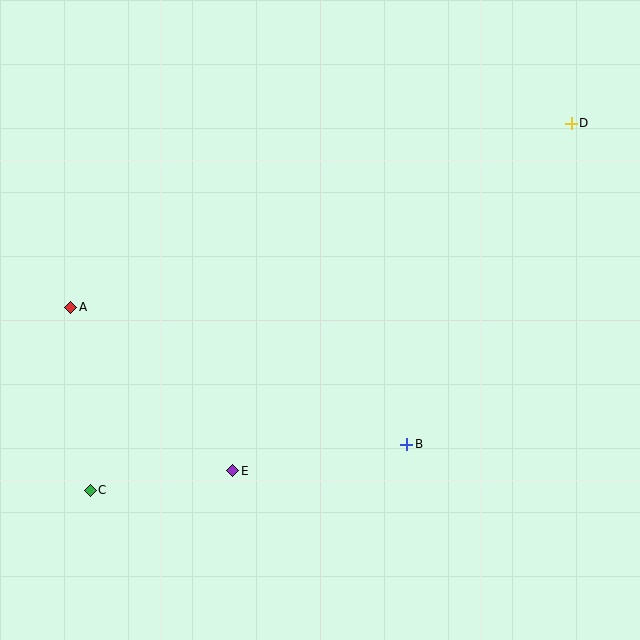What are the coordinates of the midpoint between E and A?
The midpoint between E and A is at (152, 389).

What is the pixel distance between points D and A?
The distance between D and A is 533 pixels.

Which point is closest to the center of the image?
Point B at (407, 444) is closest to the center.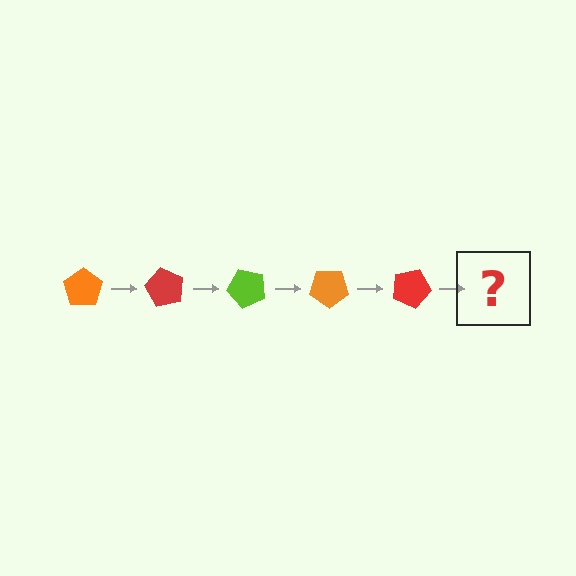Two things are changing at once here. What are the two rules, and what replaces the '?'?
The two rules are that it rotates 60 degrees each step and the color cycles through orange, red, and lime. The '?' should be a lime pentagon, rotated 300 degrees from the start.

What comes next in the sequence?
The next element should be a lime pentagon, rotated 300 degrees from the start.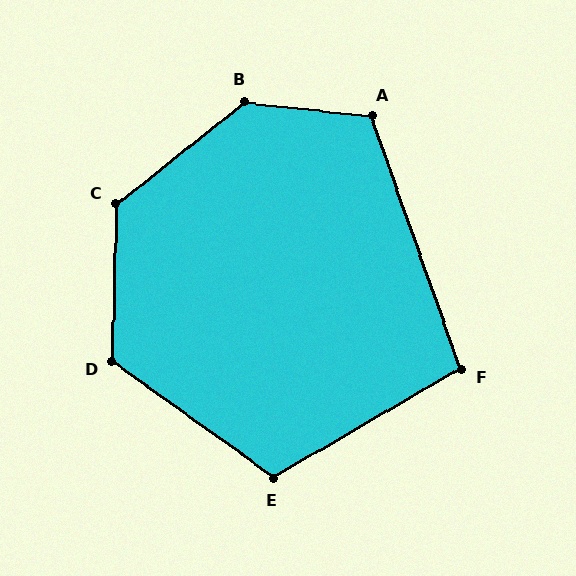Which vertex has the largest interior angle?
B, at approximately 135 degrees.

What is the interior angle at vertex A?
Approximately 116 degrees (obtuse).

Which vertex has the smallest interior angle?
F, at approximately 101 degrees.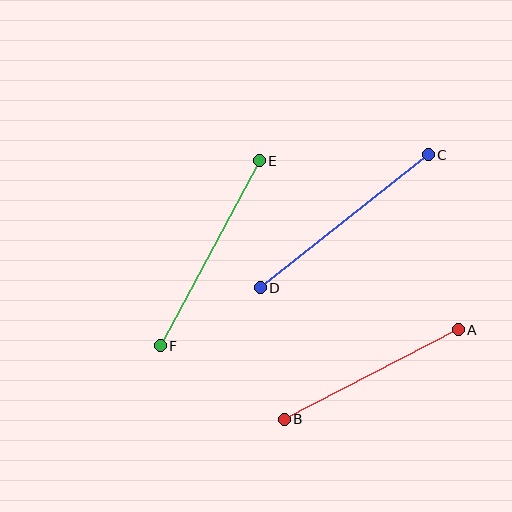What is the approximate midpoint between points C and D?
The midpoint is at approximately (344, 221) pixels.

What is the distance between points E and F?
The distance is approximately 210 pixels.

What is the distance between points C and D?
The distance is approximately 215 pixels.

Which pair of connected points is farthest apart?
Points C and D are farthest apart.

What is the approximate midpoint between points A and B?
The midpoint is at approximately (371, 375) pixels.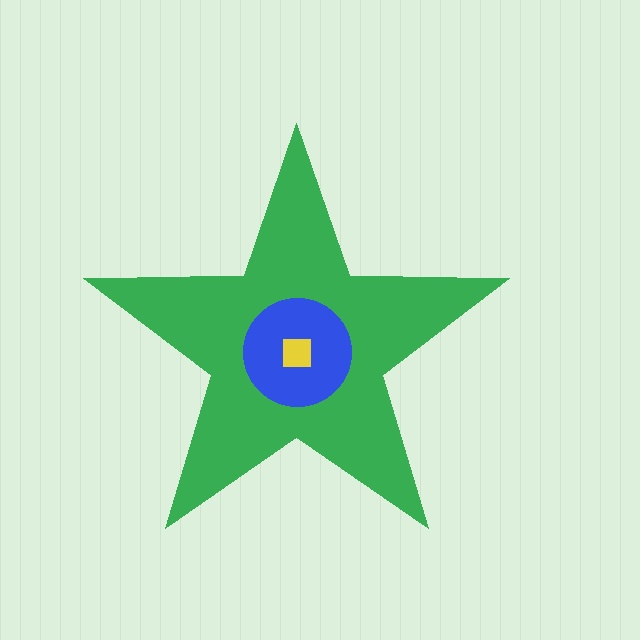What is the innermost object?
The yellow square.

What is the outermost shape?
The green star.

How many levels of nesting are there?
3.